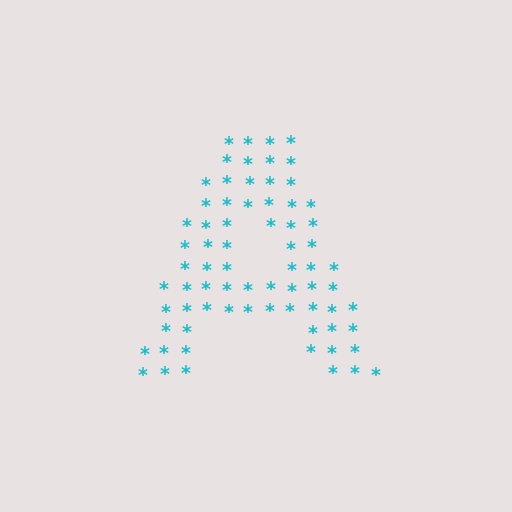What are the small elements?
The small elements are asterisks.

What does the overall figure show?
The overall figure shows the letter A.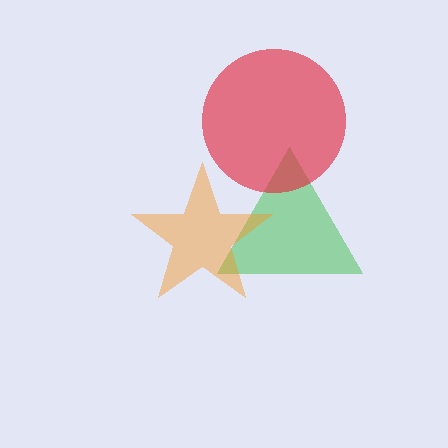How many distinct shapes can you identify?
There are 3 distinct shapes: a green triangle, a red circle, an orange star.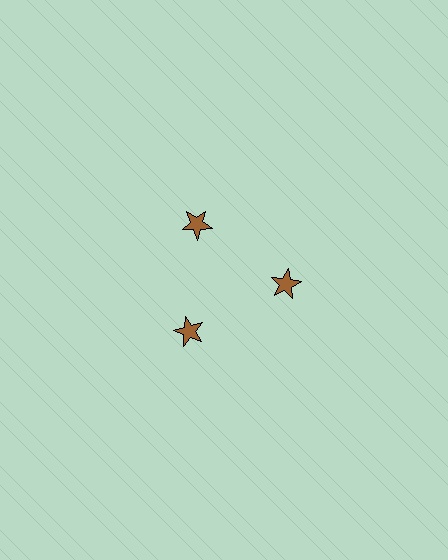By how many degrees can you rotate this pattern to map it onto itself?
The pattern maps onto itself every 120 degrees of rotation.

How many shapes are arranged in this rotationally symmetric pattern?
There are 3 shapes, arranged in 3 groups of 1.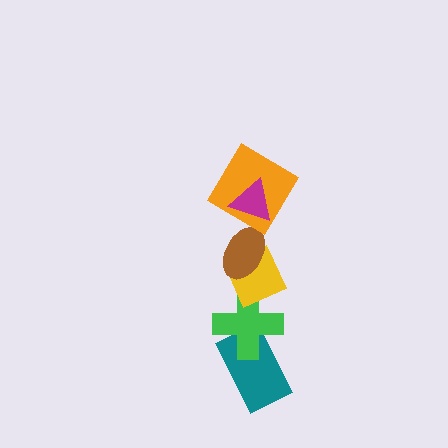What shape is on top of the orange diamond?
The magenta triangle is on top of the orange diamond.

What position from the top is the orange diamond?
The orange diamond is 2nd from the top.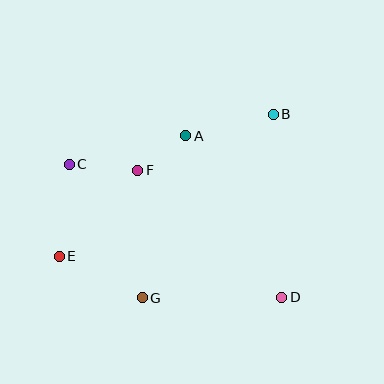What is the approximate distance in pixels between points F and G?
The distance between F and G is approximately 128 pixels.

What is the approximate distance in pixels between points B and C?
The distance between B and C is approximately 210 pixels.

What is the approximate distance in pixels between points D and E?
The distance between D and E is approximately 226 pixels.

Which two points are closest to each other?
Points A and F are closest to each other.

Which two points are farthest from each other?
Points B and E are farthest from each other.